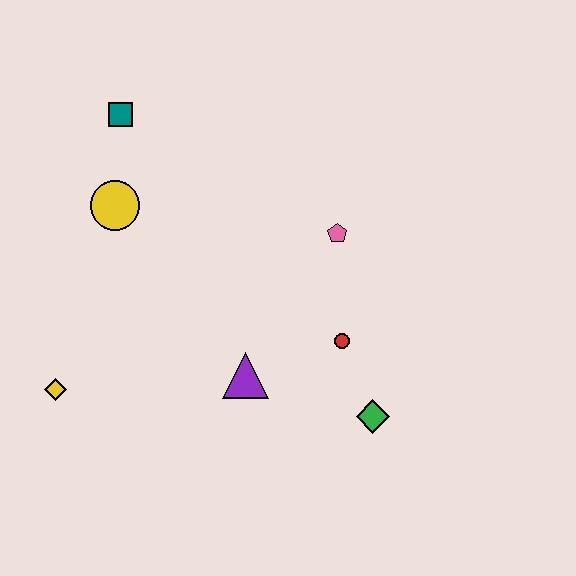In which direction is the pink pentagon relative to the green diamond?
The pink pentagon is above the green diamond.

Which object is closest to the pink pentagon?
The red circle is closest to the pink pentagon.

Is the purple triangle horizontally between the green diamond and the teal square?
Yes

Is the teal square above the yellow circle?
Yes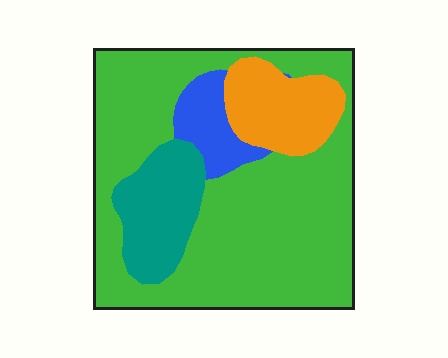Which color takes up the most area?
Green, at roughly 65%.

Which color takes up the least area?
Blue, at roughly 5%.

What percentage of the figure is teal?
Teal takes up less than a sixth of the figure.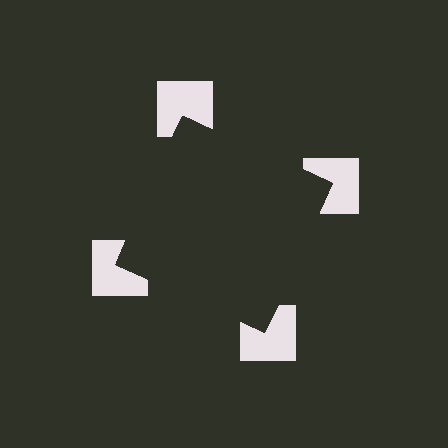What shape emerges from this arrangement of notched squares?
An illusory square — its edges are inferred from the aligned wedge cuts in the notched squares, not physically drawn.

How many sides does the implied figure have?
4 sides.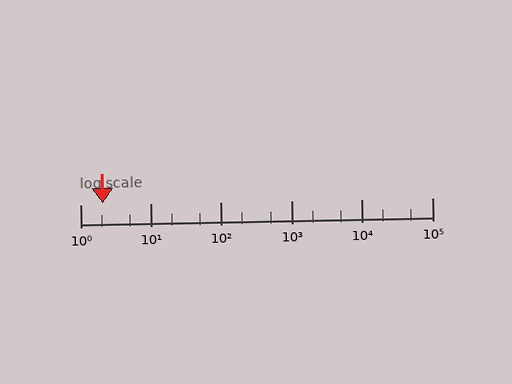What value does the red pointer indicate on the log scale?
The pointer indicates approximately 2.1.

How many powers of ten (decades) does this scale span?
The scale spans 5 decades, from 1 to 100000.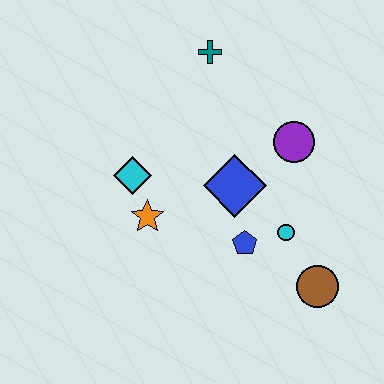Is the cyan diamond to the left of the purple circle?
Yes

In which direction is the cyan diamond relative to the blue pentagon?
The cyan diamond is to the left of the blue pentagon.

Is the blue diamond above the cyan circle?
Yes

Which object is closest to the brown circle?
The cyan circle is closest to the brown circle.